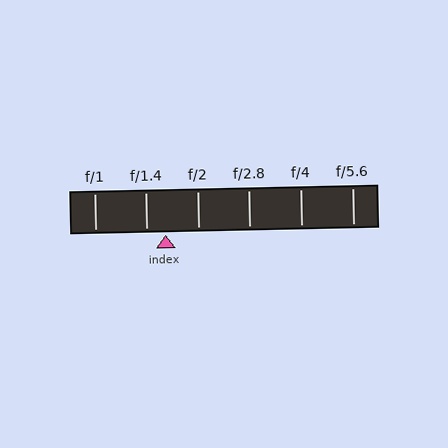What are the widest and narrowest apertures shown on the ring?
The widest aperture shown is f/1 and the narrowest is f/5.6.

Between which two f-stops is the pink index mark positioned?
The index mark is between f/1.4 and f/2.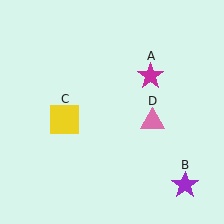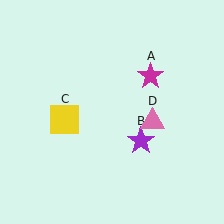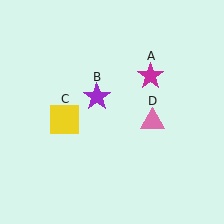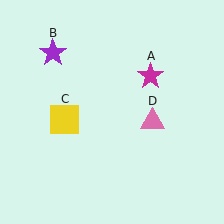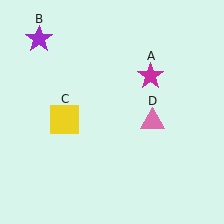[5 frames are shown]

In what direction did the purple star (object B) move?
The purple star (object B) moved up and to the left.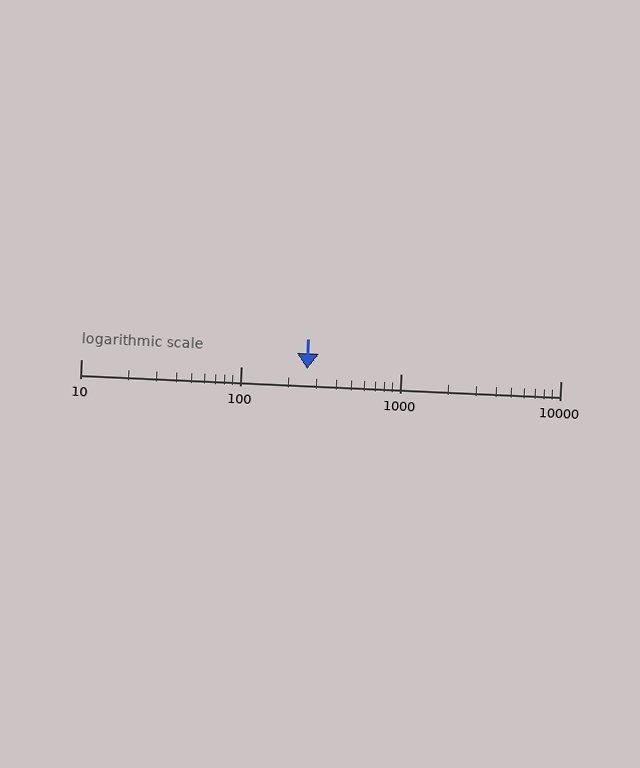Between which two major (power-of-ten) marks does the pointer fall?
The pointer is between 100 and 1000.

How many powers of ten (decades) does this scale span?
The scale spans 3 decades, from 10 to 10000.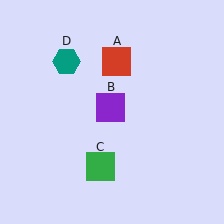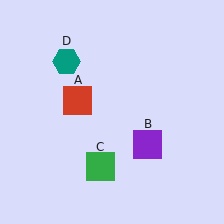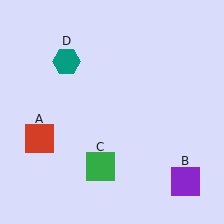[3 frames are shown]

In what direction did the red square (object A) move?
The red square (object A) moved down and to the left.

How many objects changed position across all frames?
2 objects changed position: red square (object A), purple square (object B).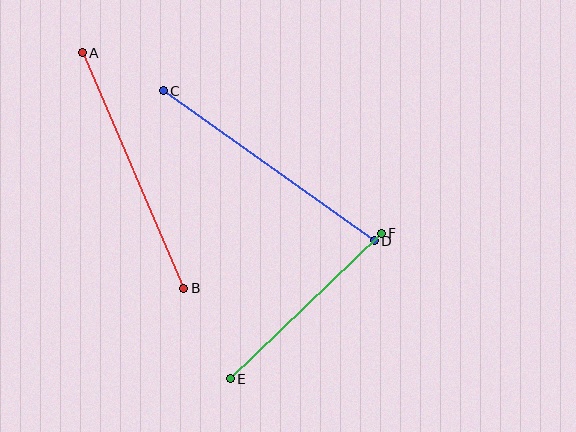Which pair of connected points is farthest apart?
Points C and D are farthest apart.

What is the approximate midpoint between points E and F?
The midpoint is at approximately (306, 306) pixels.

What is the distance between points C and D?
The distance is approximately 259 pixels.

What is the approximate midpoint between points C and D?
The midpoint is at approximately (269, 166) pixels.